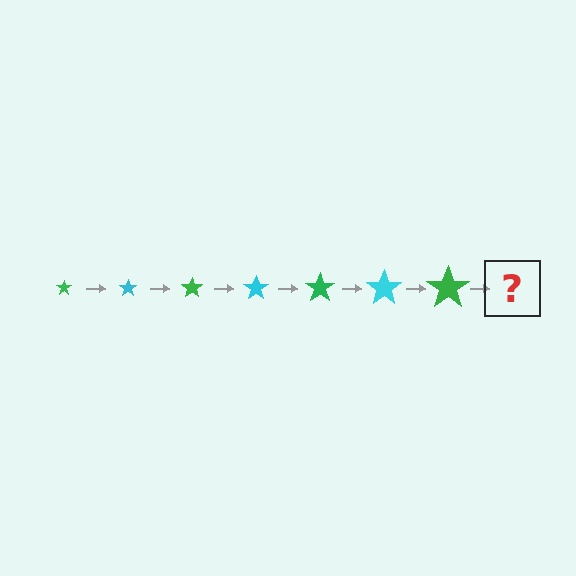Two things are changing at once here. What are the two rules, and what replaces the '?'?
The two rules are that the star grows larger each step and the color cycles through green and cyan. The '?' should be a cyan star, larger than the previous one.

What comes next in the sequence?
The next element should be a cyan star, larger than the previous one.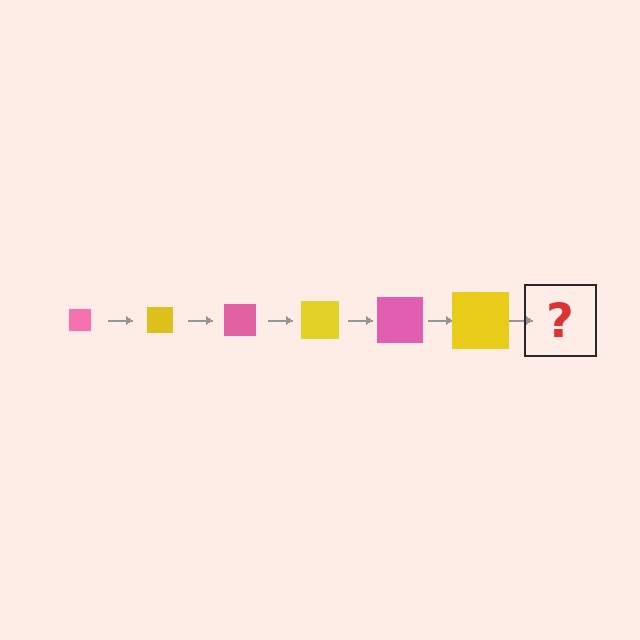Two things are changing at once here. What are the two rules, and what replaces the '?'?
The two rules are that the square grows larger each step and the color cycles through pink and yellow. The '?' should be a pink square, larger than the previous one.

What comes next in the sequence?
The next element should be a pink square, larger than the previous one.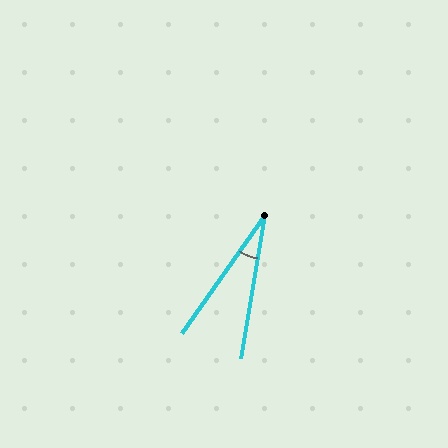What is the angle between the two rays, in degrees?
Approximately 26 degrees.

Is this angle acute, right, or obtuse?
It is acute.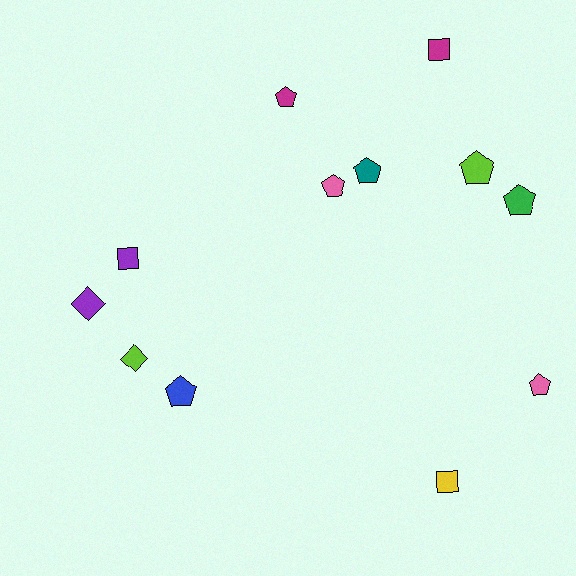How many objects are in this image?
There are 12 objects.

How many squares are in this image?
There are 3 squares.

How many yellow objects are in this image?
There is 1 yellow object.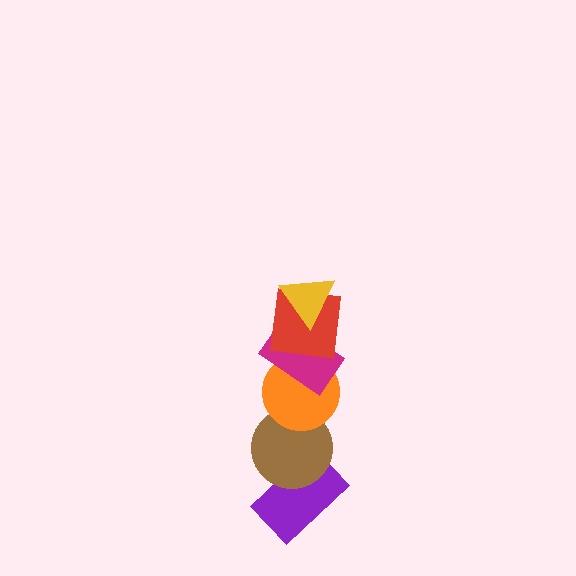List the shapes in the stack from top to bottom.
From top to bottom: the yellow triangle, the red square, the magenta rectangle, the orange circle, the brown circle, the purple rectangle.